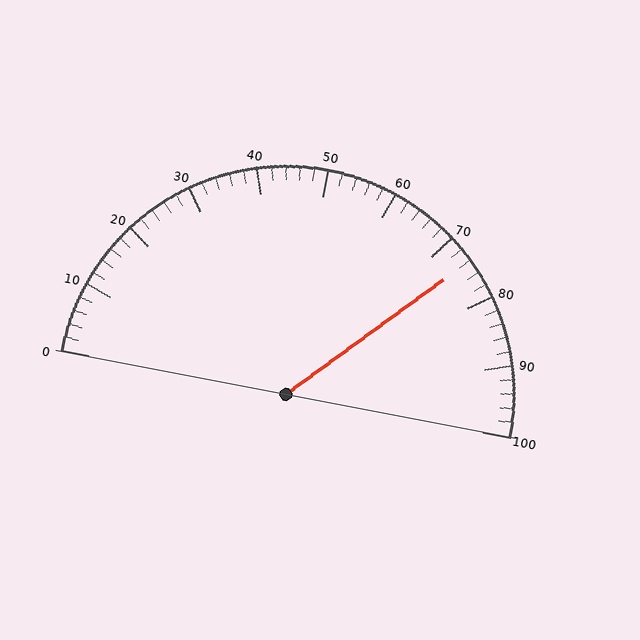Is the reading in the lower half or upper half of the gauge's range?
The reading is in the upper half of the range (0 to 100).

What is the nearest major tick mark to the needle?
The nearest major tick mark is 70.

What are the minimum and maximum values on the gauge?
The gauge ranges from 0 to 100.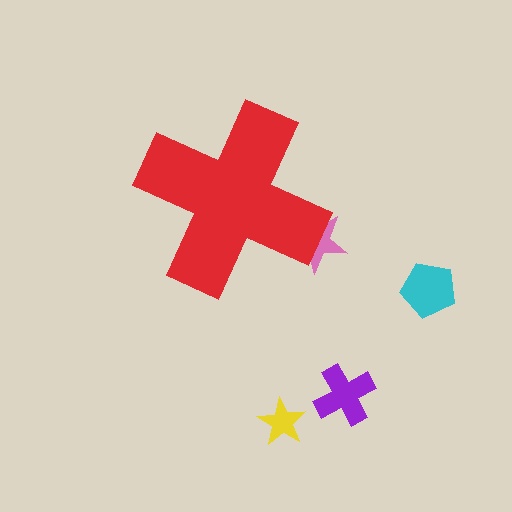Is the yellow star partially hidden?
No, the yellow star is fully visible.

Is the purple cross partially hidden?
No, the purple cross is fully visible.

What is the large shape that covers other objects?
A red cross.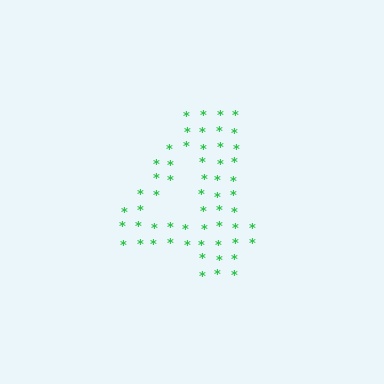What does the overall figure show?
The overall figure shows the digit 4.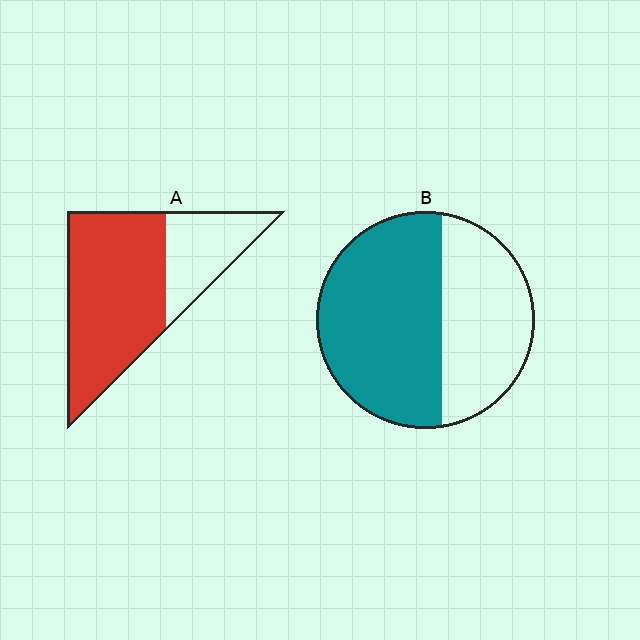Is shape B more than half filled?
Yes.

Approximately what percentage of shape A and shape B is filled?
A is approximately 70% and B is approximately 60%.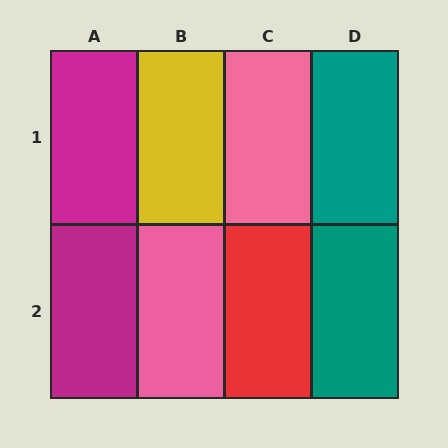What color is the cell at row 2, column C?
Red.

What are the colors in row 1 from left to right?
Magenta, yellow, pink, teal.